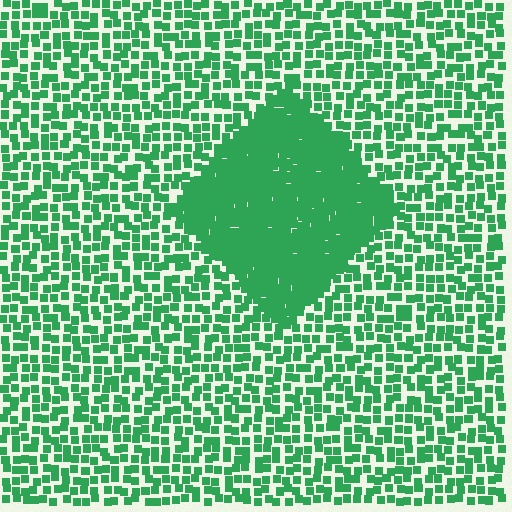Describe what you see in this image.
The image contains small green elements arranged at two different densities. A diamond-shaped region is visible where the elements are more densely packed than the surrounding area.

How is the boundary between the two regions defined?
The boundary is defined by a change in element density (approximately 2.5x ratio). All elements are the same color, size, and shape.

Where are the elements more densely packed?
The elements are more densely packed inside the diamond boundary.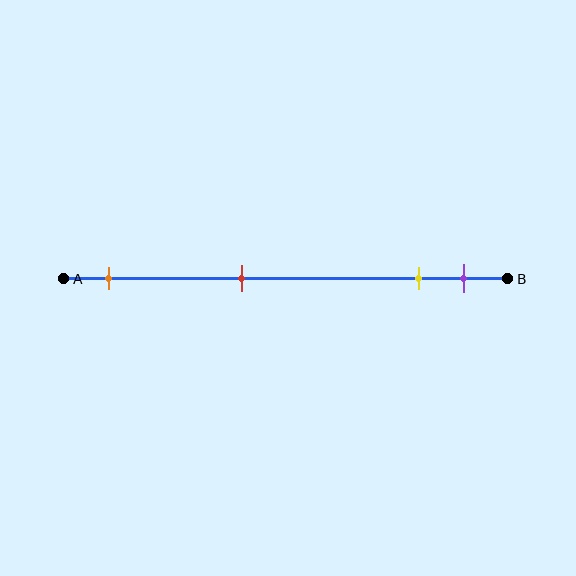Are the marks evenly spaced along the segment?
No, the marks are not evenly spaced.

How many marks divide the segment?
There are 4 marks dividing the segment.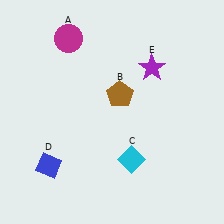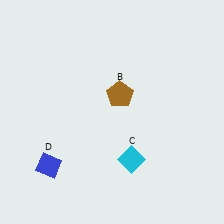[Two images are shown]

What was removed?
The magenta circle (A), the purple star (E) were removed in Image 2.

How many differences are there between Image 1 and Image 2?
There are 2 differences between the two images.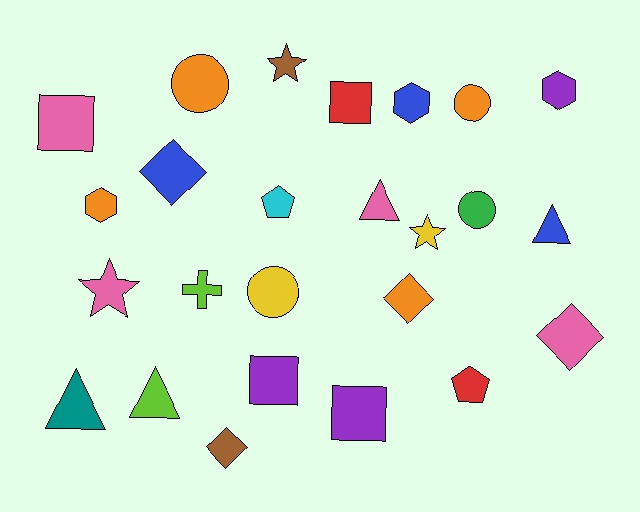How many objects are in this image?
There are 25 objects.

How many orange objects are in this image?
There are 4 orange objects.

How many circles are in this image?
There are 4 circles.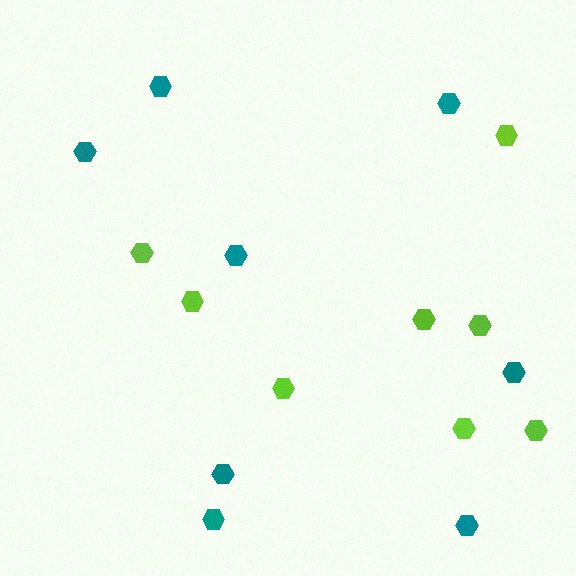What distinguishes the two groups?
There are 2 groups: one group of lime hexagons (8) and one group of teal hexagons (8).